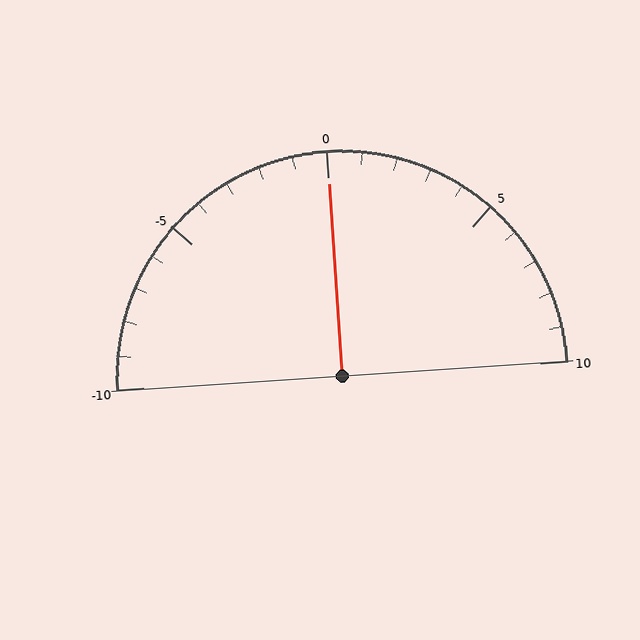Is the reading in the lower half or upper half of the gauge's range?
The reading is in the upper half of the range (-10 to 10).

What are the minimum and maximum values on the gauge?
The gauge ranges from -10 to 10.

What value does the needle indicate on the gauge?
The needle indicates approximately 0.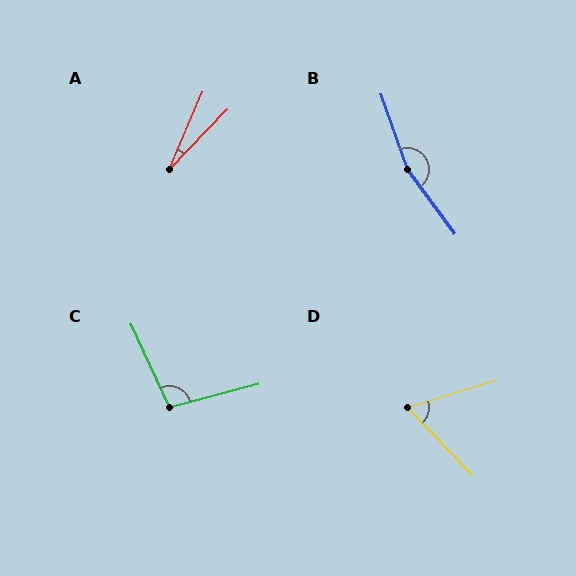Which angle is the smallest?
A, at approximately 21 degrees.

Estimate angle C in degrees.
Approximately 100 degrees.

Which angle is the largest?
B, at approximately 162 degrees.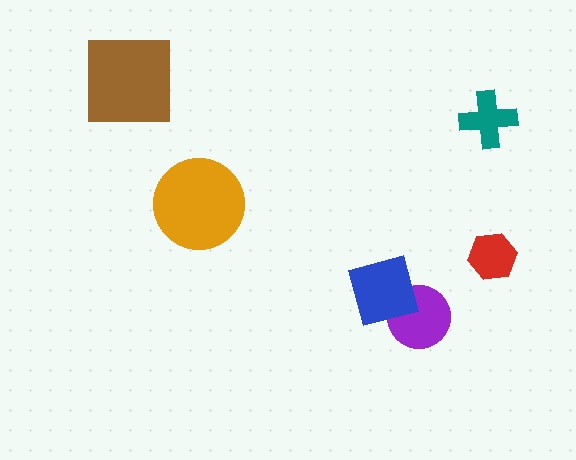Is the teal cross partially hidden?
No, no other shape covers it.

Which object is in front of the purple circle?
The blue square is in front of the purple circle.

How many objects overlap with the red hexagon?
0 objects overlap with the red hexagon.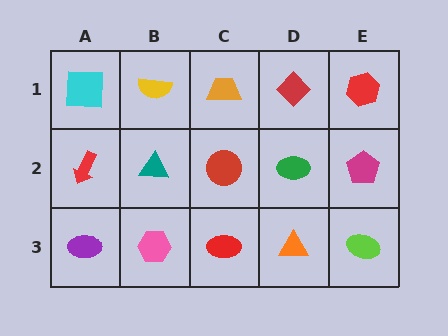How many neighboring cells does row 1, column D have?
3.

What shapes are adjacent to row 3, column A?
A red arrow (row 2, column A), a pink hexagon (row 3, column B).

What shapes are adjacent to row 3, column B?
A teal triangle (row 2, column B), a purple ellipse (row 3, column A), a red ellipse (row 3, column C).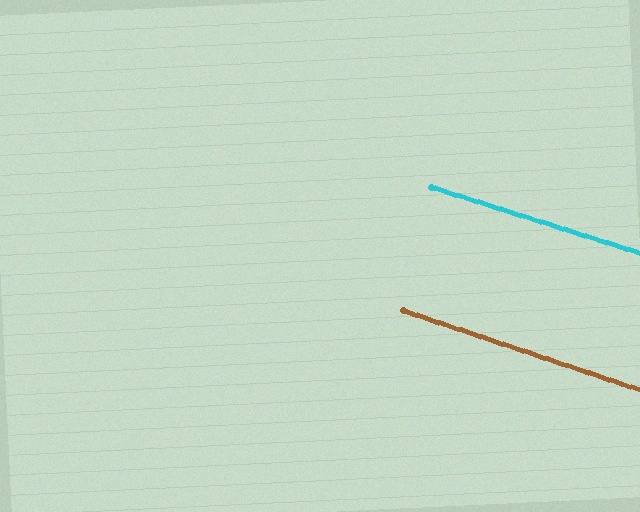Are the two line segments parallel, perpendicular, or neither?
Parallel — their directions differ by only 0.9°.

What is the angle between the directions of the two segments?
Approximately 1 degree.